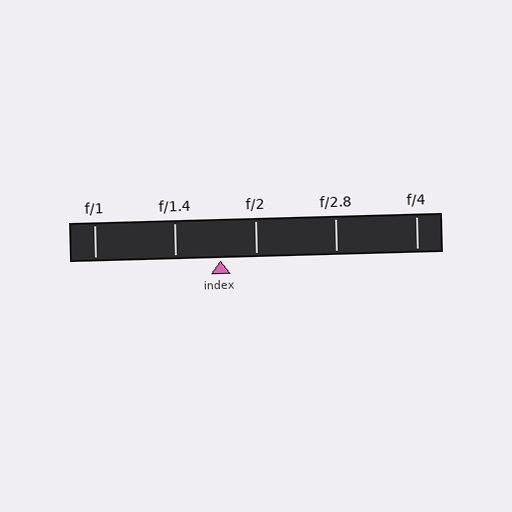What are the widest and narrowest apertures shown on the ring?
The widest aperture shown is f/1 and the narrowest is f/4.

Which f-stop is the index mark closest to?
The index mark is closest to f/2.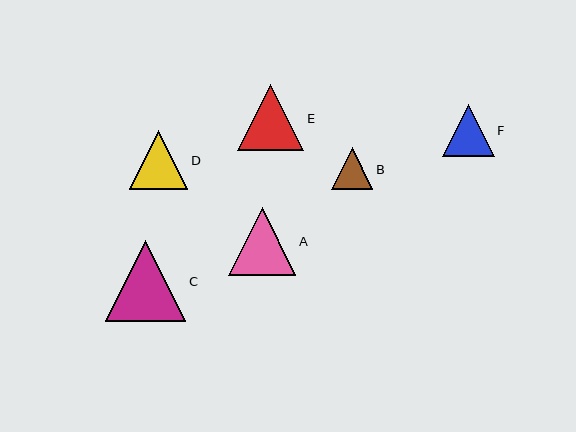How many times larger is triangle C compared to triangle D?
Triangle C is approximately 1.4 times the size of triangle D.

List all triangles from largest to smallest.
From largest to smallest: C, A, E, D, F, B.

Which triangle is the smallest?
Triangle B is the smallest with a size of approximately 42 pixels.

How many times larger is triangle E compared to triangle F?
Triangle E is approximately 1.3 times the size of triangle F.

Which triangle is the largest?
Triangle C is the largest with a size of approximately 81 pixels.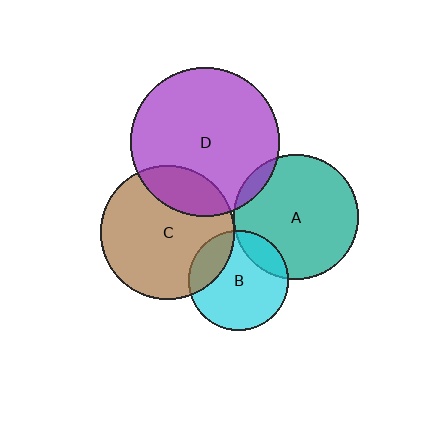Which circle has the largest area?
Circle D (purple).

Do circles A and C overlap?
Yes.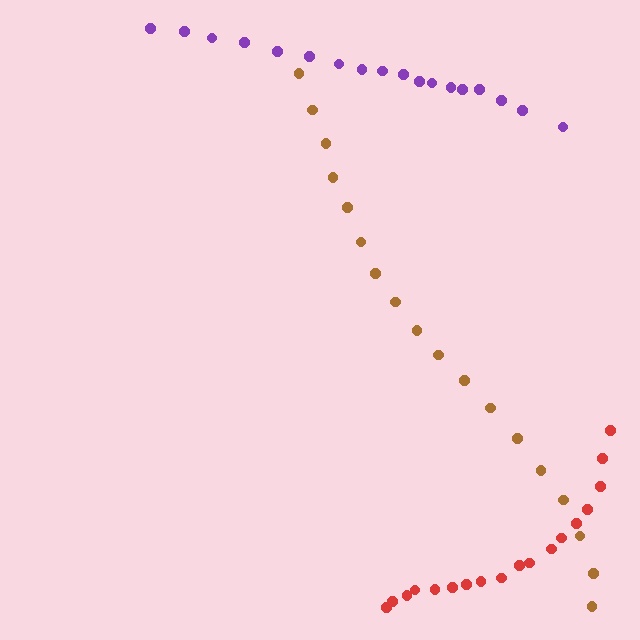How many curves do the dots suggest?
There are 3 distinct paths.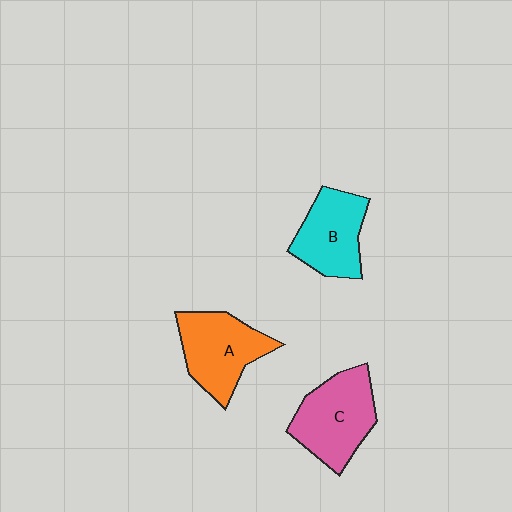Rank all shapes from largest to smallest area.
From largest to smallest: C (pink), A (orange), B (cyan).